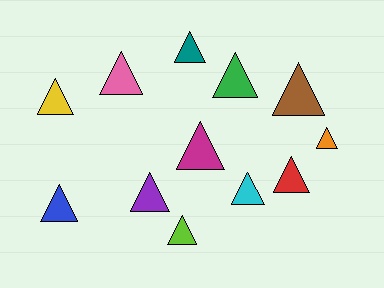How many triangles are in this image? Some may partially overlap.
There are 12 triangles.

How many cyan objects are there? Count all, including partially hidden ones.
There is 1 cyan object.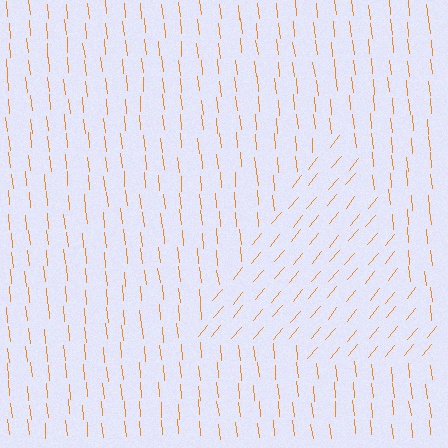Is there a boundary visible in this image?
Yes, there is a texture boundary formed by a change in line orientation.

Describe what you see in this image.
The image is filled with small orange line segments. A triangle region in the image has lines oriented differently from the surrounding lines, creating a visible texture boundary.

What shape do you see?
I see a triangle.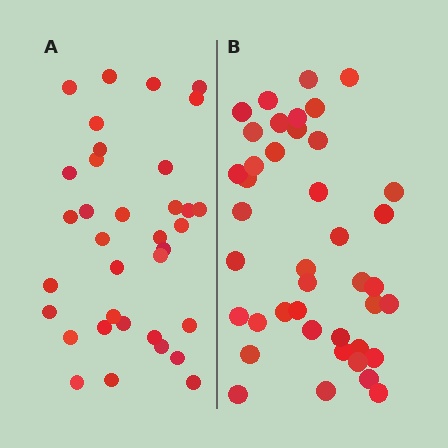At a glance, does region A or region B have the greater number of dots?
Region B (the right region) has more dots.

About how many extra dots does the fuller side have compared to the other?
Region B has about 6 more dots than region A.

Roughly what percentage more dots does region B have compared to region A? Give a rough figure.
About 15% more.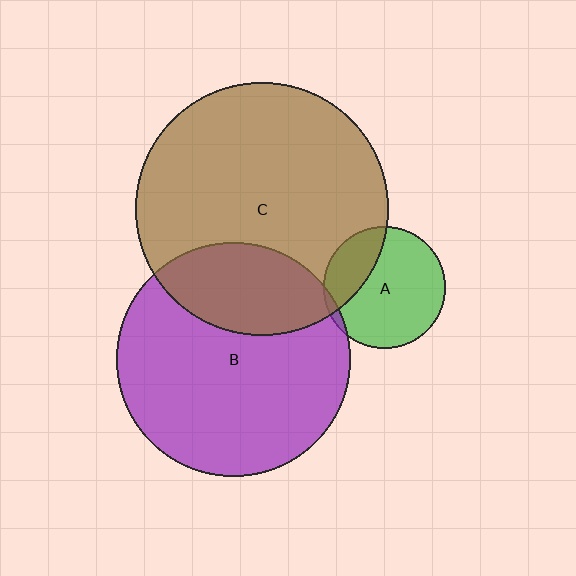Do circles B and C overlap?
Yes.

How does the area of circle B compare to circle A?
Approximately 3.7 times.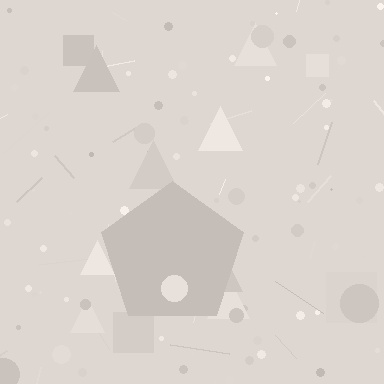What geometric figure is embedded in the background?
A pentagon is embedded in the background.